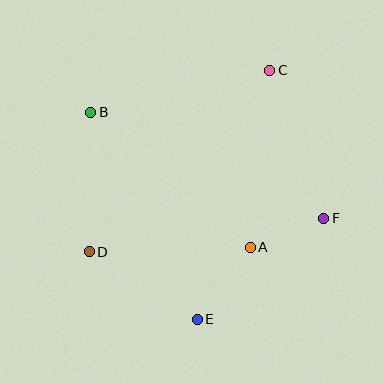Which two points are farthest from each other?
Points C and E are farthest from each other.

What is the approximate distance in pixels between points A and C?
The distance between A and C is approximately 178 pixels.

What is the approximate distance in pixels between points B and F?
The distance between B and F is approximately 256 pixels.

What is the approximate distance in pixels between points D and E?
The distance between D and E is approximately 127 pixels.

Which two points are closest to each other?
Points A and F are closest to each other.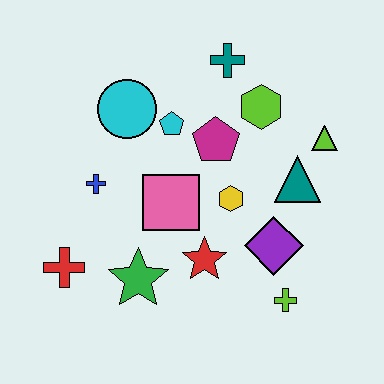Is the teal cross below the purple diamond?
No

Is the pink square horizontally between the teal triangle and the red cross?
Yes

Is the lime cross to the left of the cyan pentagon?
No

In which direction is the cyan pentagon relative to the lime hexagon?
The cyan pentagon is to the left of the lime hexagon.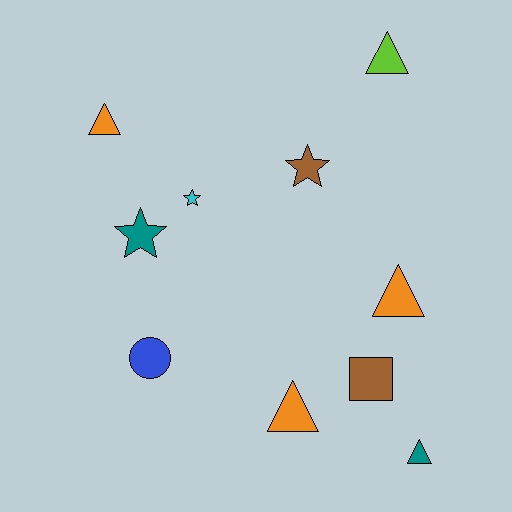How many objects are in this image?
There are 10 objects.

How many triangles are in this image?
There are 5 triangles.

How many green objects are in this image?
There are no green objects.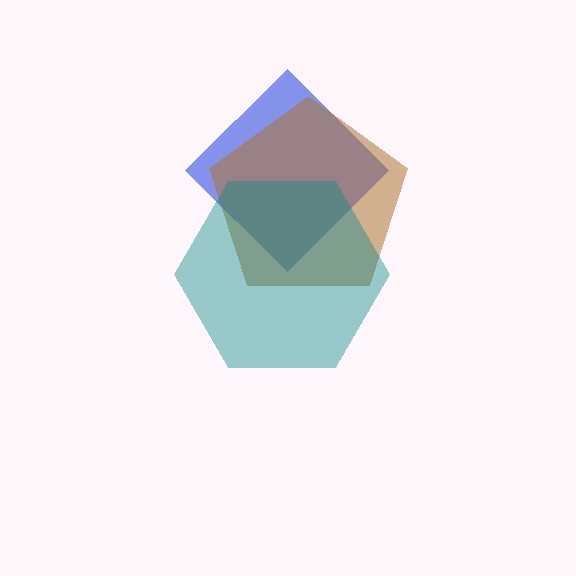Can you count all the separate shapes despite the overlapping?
Yes, there are 3 separate shapes.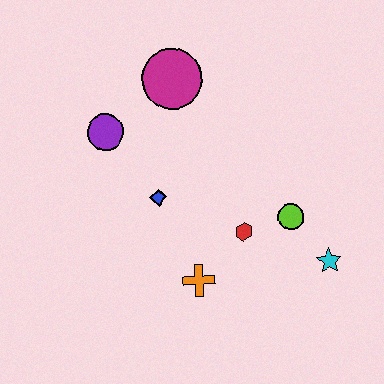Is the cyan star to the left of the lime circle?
No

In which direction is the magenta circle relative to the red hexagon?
The magenta circle is above the red hexagon.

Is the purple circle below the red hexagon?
No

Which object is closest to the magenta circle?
The purple circle is closest to the magenta circle.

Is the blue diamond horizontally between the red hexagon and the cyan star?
No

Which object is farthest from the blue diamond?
The cyan star is farthest from the blue diamond.